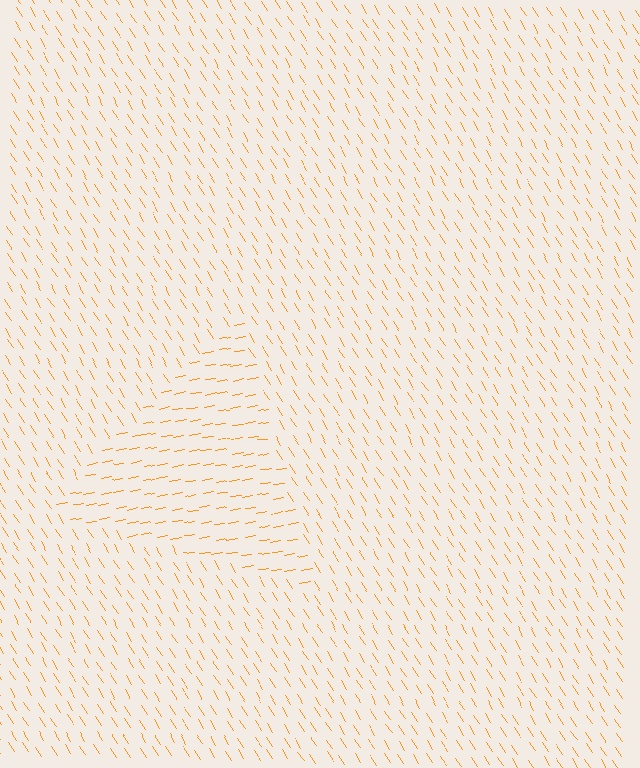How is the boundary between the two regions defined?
The boundary is defined purely by a change in line orientation (approximately 67 degrees difference). All lines are the same color and thickness.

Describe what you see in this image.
The image is filled with small orange line segments. A triangle region in the image has lines oriented differently from the surrounding lines, creating a visible texture boundary.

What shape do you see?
I see a triangle.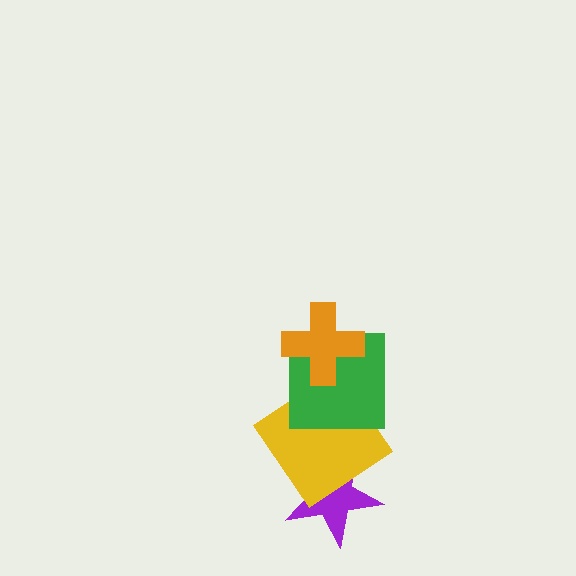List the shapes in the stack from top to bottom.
From top to bottom: the orange cross, the green square, the yellow diamond, the purple star.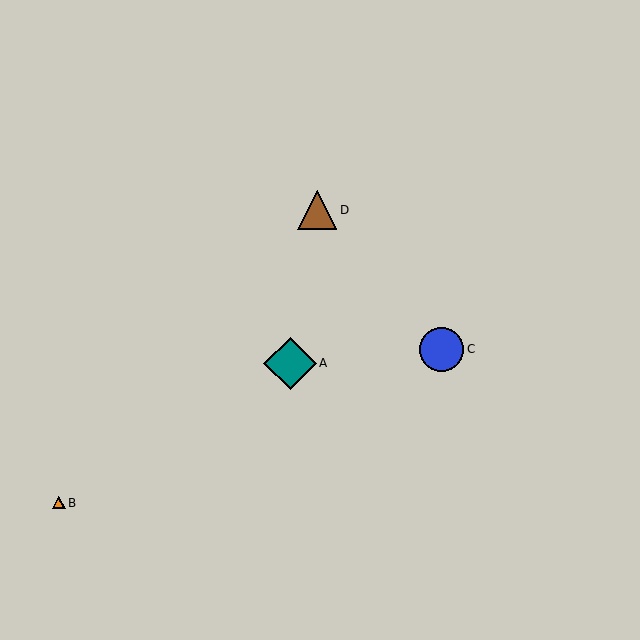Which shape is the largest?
The teal diamond (labeled A) is the largest.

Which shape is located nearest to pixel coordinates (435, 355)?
The blue circle (labeled C) at (442, 349) is nearest to that location.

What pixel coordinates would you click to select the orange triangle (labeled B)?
Click at (59, 503) to select the orange triangle B.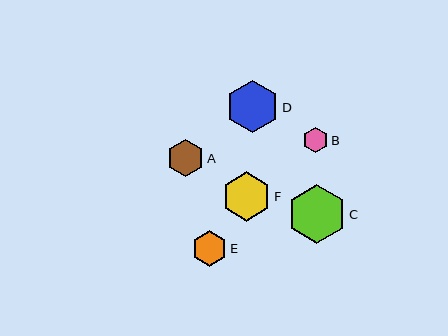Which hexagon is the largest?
Hexagon C is the largest with a size of approximately 59 pixels.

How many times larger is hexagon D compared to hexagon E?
Hexagon D is approximately 1.5 times the size of hexagon E.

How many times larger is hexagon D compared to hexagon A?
Hexagon D is approximately 1.4 times the size of hexagon A.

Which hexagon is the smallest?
Hexagon B is the smallest with a size of approximately 25 pixels.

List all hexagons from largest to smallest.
From largest to smallest: C, D, F, A, E, B.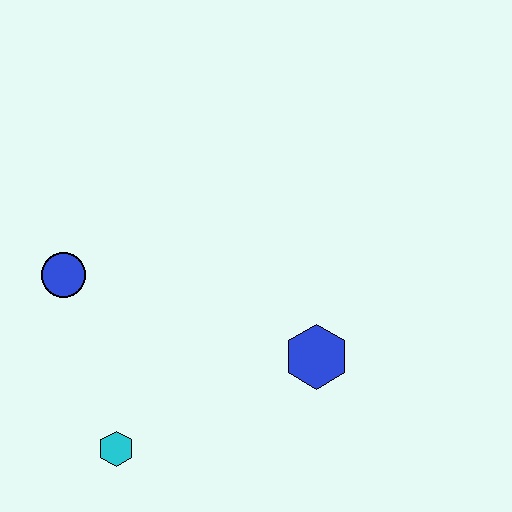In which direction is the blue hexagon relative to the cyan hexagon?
The blue hexagon is to the right of the cyan hexagon.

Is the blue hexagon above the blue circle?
No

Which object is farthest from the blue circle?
The blue hexagon is farthest from the blue circle.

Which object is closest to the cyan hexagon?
The blue circle is closest to the cyan hexagon.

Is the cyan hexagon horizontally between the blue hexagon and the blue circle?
Yes